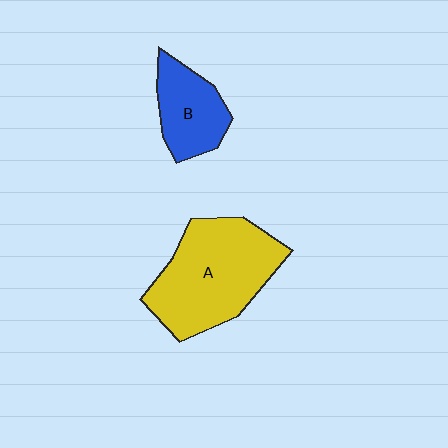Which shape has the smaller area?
Shape B (blue).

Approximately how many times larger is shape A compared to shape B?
Approximately 2.0 times.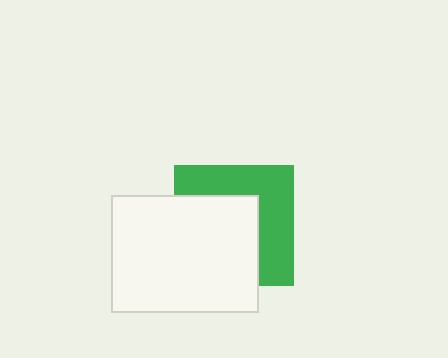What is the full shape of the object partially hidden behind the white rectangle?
The partially hidden object is a green square.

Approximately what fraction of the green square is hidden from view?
Roughly 54% of the green square is hidden behind the white rectangle.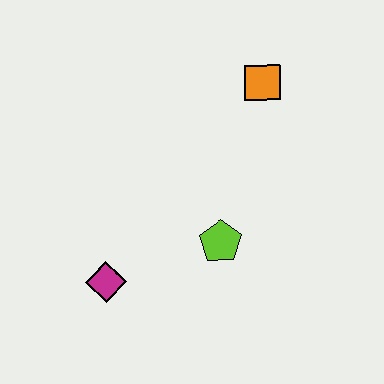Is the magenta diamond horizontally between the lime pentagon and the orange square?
No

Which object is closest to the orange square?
The lime pentagon is closest to the orange square.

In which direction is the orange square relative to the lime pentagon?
The orange square is above the lime pentagon.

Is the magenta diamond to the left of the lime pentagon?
Yes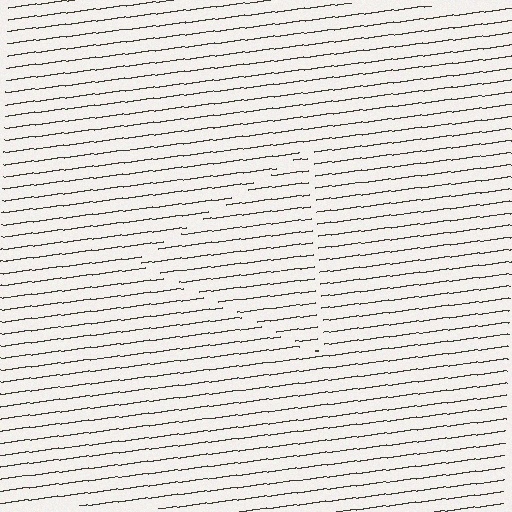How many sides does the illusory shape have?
3 sides — the line-ends trace a triangle.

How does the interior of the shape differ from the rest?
The interior of the shape contains the same grating, shifted by half a period — the contour is defined by the phase discontinuity where line-ends from the inner and outer gratings abut.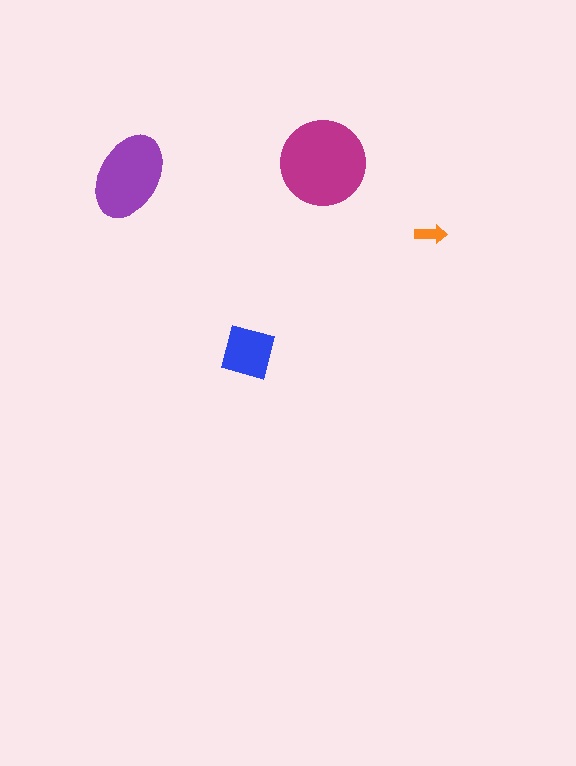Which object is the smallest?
The orange arrow.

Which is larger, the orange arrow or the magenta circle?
The magenta circle.